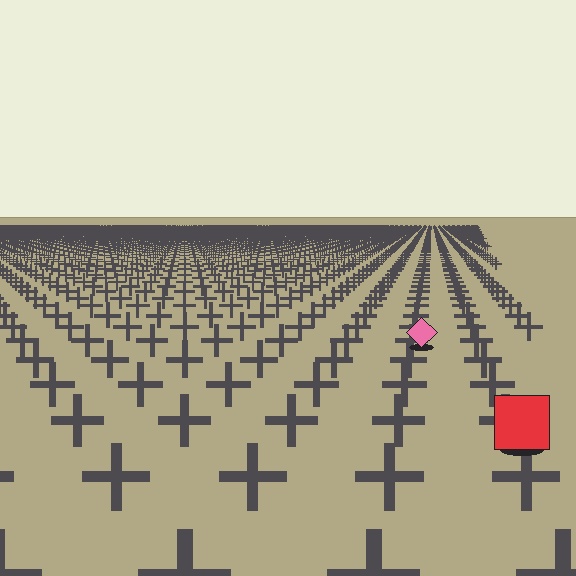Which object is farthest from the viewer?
The pink diamond is farthest from the viewer. It appears smaller and the ground texture around it is denser.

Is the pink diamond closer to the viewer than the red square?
No. The red square is closer — you can tell from the texture gradient: the ground texture is coarser near it.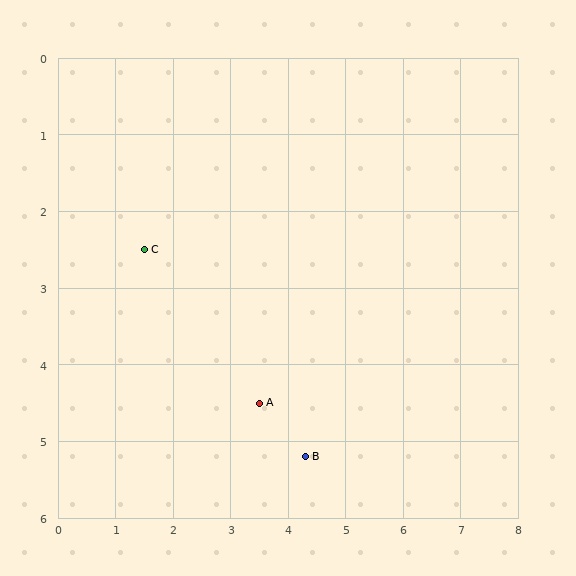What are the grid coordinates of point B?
Point B is at approximately (4.3, 5.2).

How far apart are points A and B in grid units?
Points A and B are about 1.1 grid units apart.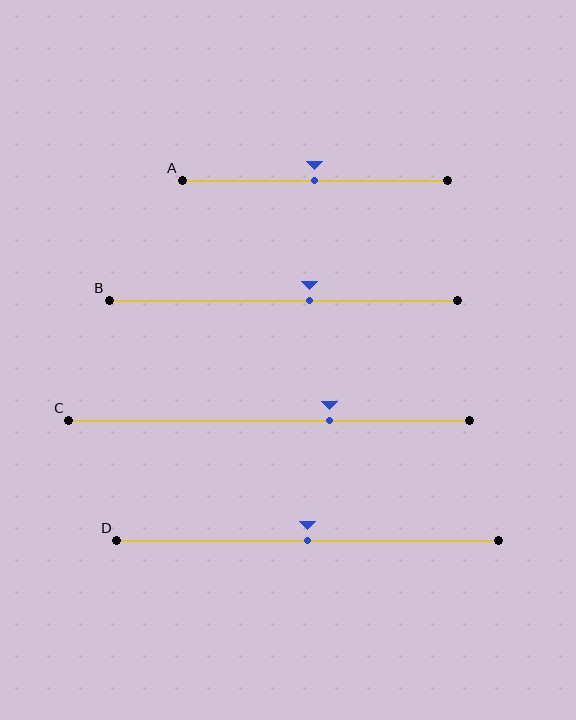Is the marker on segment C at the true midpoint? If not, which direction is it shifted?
No, the marker on segment C is shifted to the right by about 15% of the segment length.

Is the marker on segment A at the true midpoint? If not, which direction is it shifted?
Yes, the marker on segment A is at the true midpoint.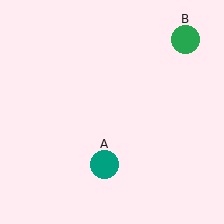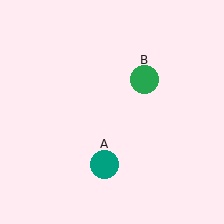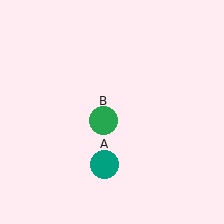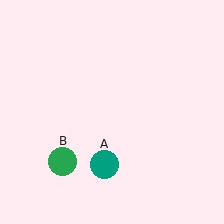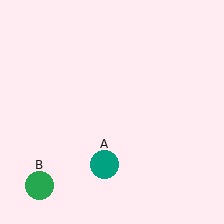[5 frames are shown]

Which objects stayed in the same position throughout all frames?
Teal circle (object A) remained stationary.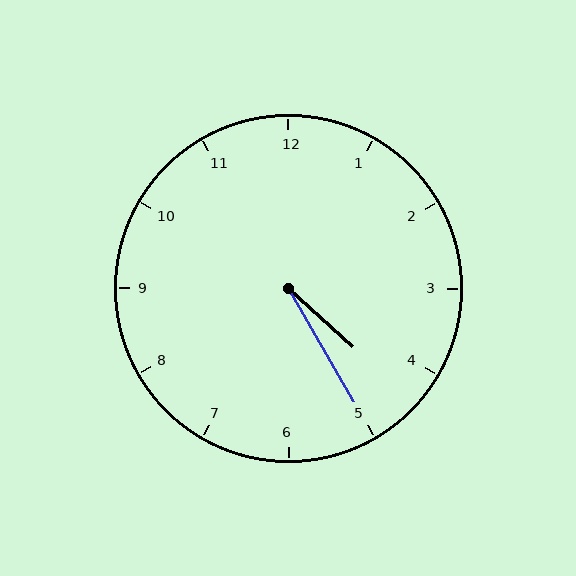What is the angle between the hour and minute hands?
Approximately 18 degrees.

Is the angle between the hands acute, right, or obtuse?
It is acute.